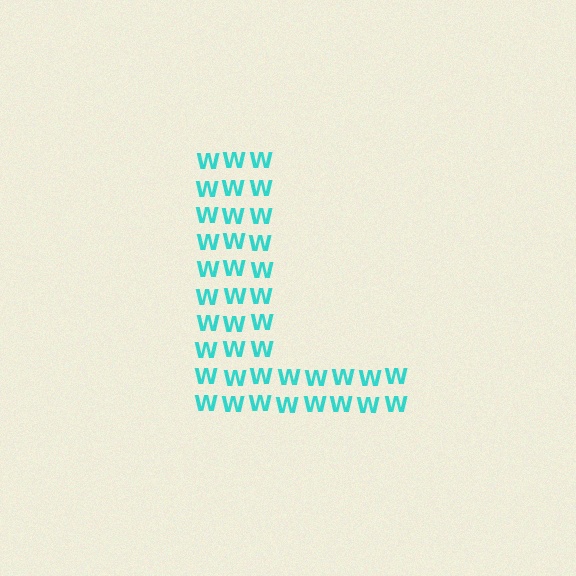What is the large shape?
The large shape is the letter L.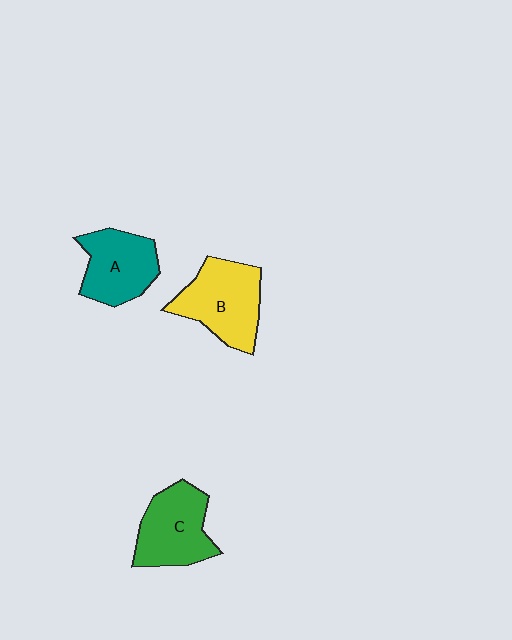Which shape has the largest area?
Shape B (yellow).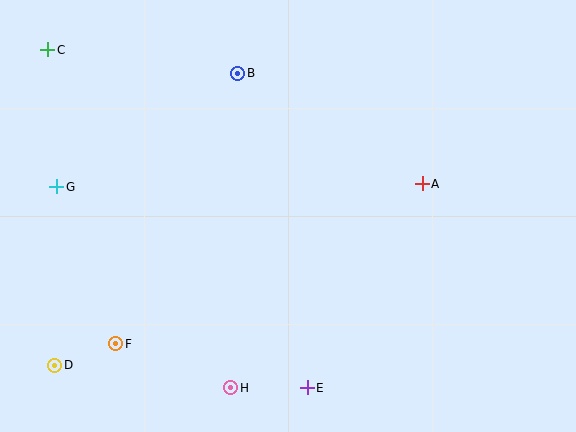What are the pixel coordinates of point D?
Point D is at (55, 365).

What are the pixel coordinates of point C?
Point C is at (48, 50).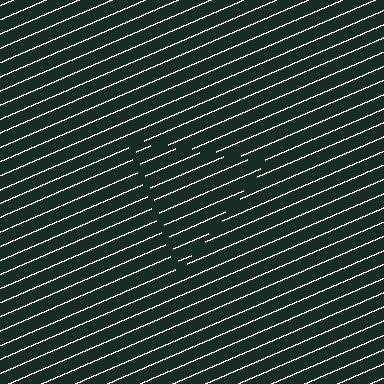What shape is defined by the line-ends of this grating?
An illusory triangle. The interior of the shape contains the same grating, shifted by half a period — the contour is defined by the phase discontinuity where line-ends from the inner and outer gratings abut.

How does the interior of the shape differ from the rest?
The interior of the shape contains the same grating, shifted by half a period — the contour is defined by the phase discontinuity where line-ends from the inner and outer gratings abut.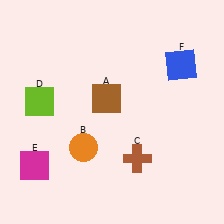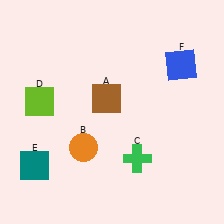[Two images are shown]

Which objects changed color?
C changed from brown to green. E changed from magenta to teal.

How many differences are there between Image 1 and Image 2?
There are 2 differences between the two images.